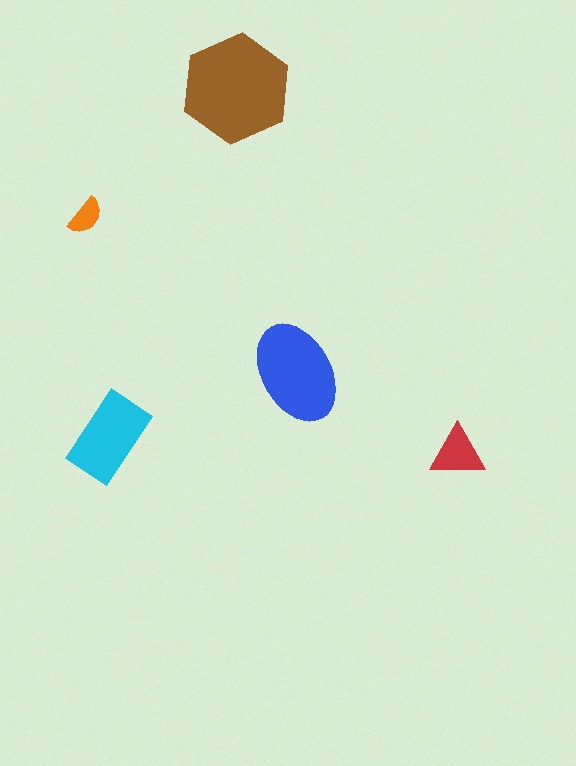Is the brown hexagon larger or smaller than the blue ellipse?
Larger.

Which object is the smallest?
The orange semicircle.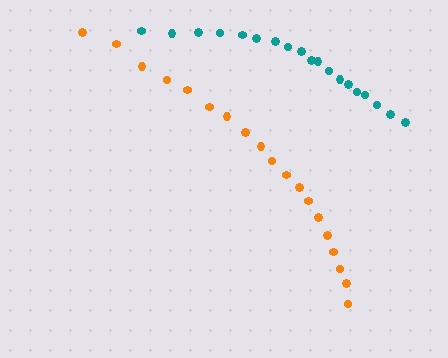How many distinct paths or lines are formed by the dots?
There are 2 distinct paths.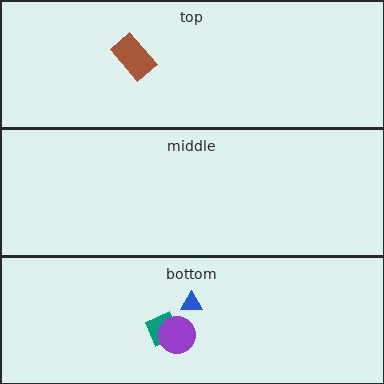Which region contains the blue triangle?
The bottom region.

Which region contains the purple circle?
The bottom region.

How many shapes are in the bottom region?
3.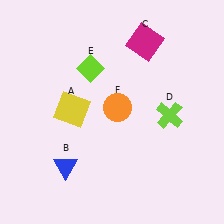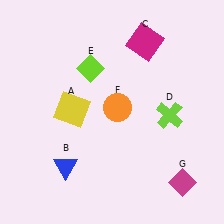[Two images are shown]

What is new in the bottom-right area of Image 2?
A magenta diamond (G) was added in the bottom-right area of Image 2.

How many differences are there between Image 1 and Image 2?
There is 1 difference between the two images.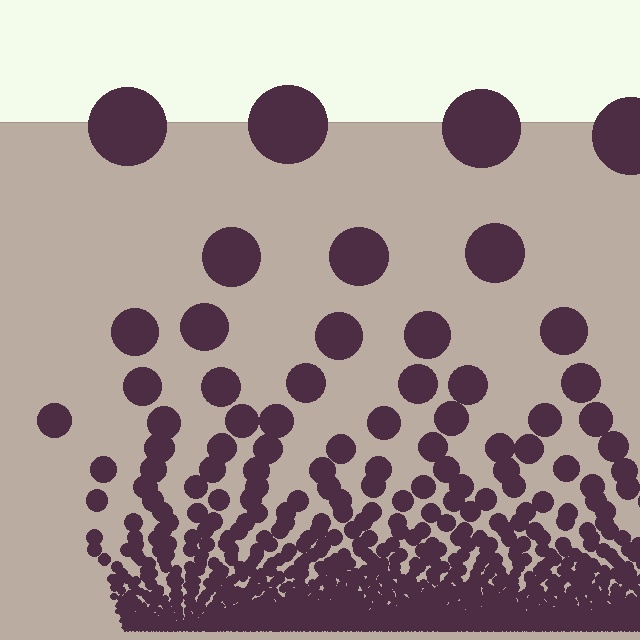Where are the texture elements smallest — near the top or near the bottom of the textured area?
Near the bottom.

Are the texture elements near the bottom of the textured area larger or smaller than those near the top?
Smaller. The gradient is inverted — elements near the bottom are smaller and denser.